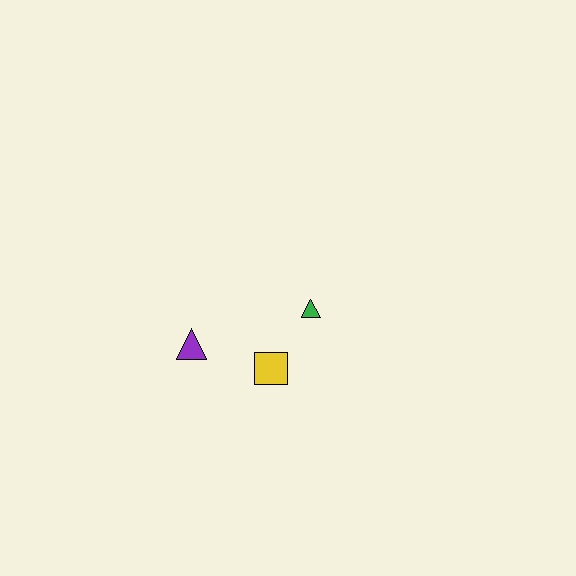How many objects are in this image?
There are 3 objects.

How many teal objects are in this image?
There are no teal objects.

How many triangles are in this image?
There are 2 triangles.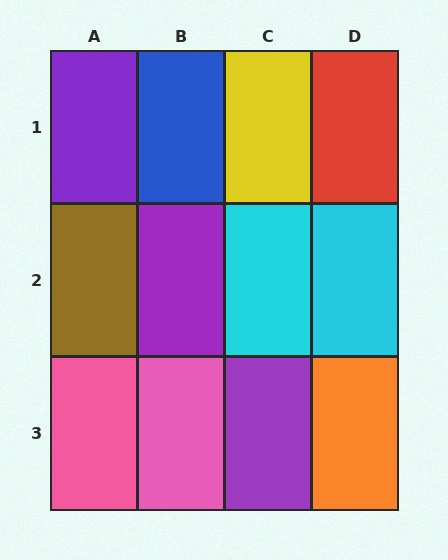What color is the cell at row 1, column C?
Yellow.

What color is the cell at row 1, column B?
Blue.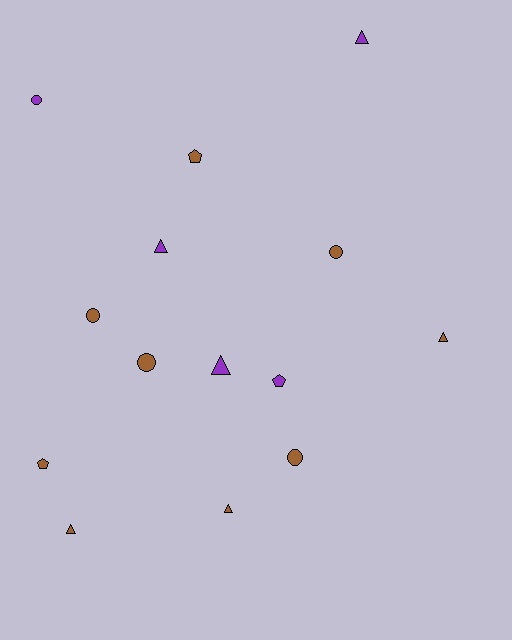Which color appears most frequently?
Brown, with 9 objects.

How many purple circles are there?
There is 1 purple circle.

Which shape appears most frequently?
Triangle, with 6 objects.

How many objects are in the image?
There are 14 objects.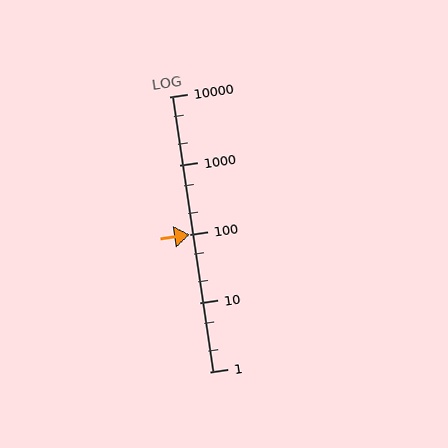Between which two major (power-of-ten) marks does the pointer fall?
The pointer is between 100 and 1000.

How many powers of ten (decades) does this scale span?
The scale spans 4 decades, from 1 to 10000.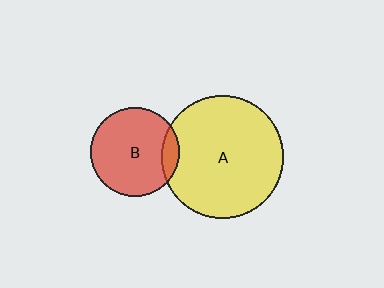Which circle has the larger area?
Circle A (yellow).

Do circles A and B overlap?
Yes.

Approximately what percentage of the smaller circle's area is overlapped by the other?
Approximately 10%.